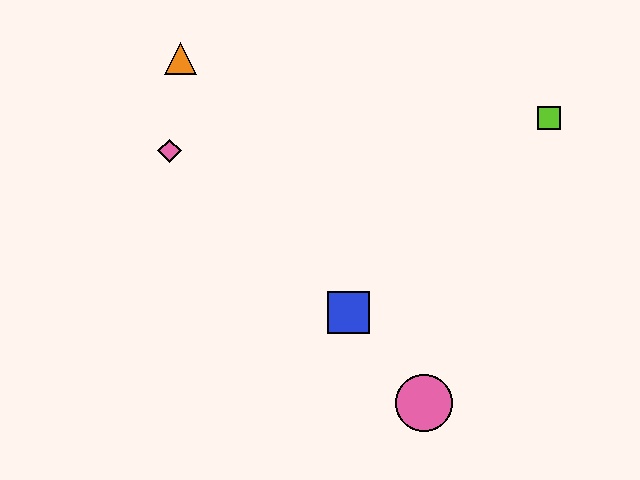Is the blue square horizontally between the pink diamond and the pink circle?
Yes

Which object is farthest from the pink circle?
The orange triangle is farthest from the pink circle.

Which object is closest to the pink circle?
The blue square is closest to the pink circle.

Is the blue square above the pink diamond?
No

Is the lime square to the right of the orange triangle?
Yes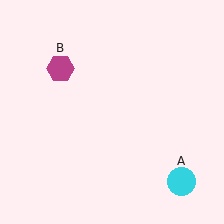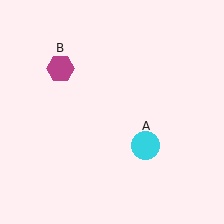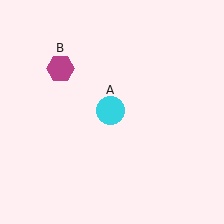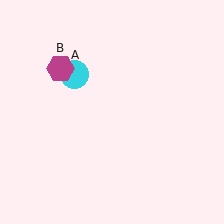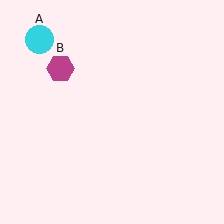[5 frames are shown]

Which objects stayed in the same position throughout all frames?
Magenta hexagon (object B) remained stationary.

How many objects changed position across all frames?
1 object changed position: cyan circle (object A).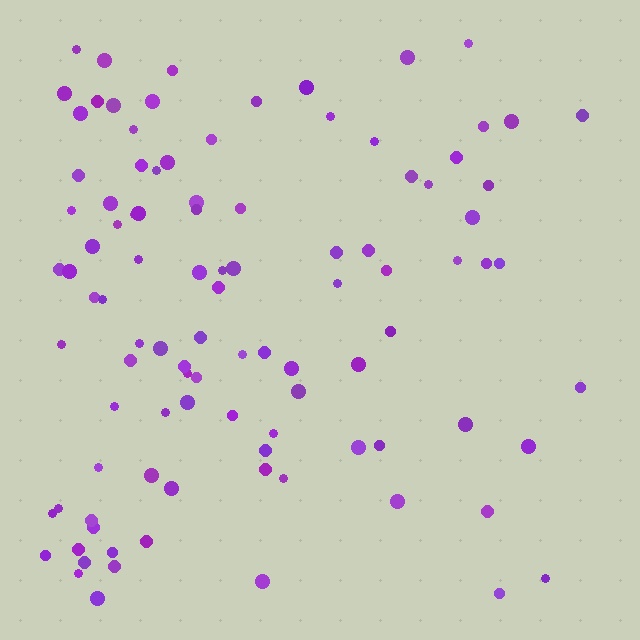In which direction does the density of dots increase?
From right to left, with the left side densest.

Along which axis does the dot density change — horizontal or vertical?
Horizontal.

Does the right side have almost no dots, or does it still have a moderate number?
Still a moderate number, just noticeably fewer than the left.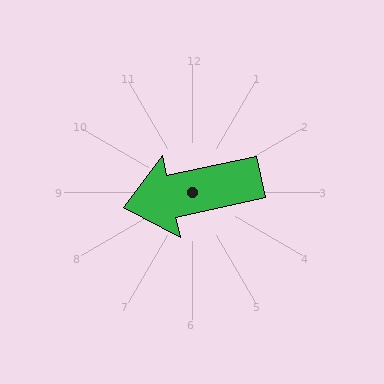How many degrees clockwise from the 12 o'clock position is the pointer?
Approximately 258 degrees.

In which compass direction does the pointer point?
West.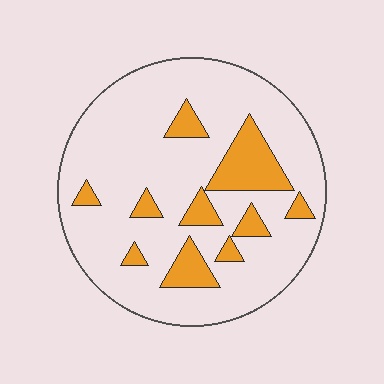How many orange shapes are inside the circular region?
10.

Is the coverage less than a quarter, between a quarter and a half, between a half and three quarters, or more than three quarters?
Less than a quarter.